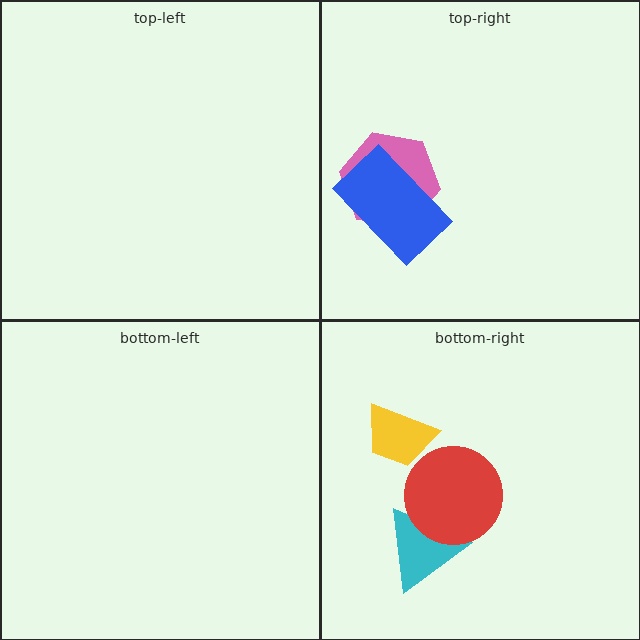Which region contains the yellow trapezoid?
The bottom-right region.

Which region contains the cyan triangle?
The bottom-right region.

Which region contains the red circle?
The bottom-right region.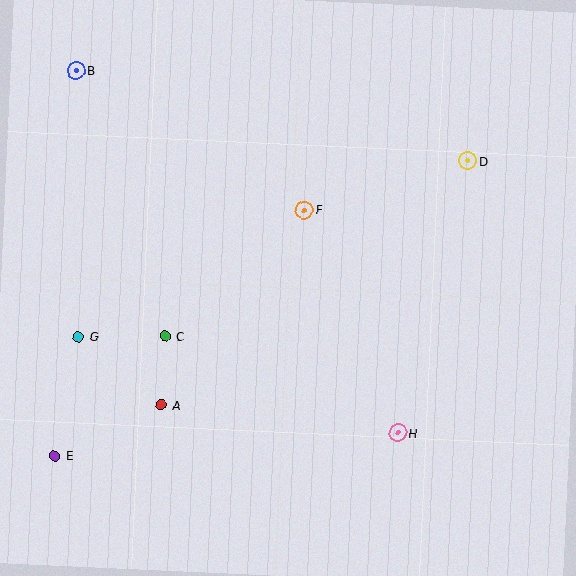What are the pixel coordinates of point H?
Point H is at (398, 433).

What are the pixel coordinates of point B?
Point B is at (76, 70).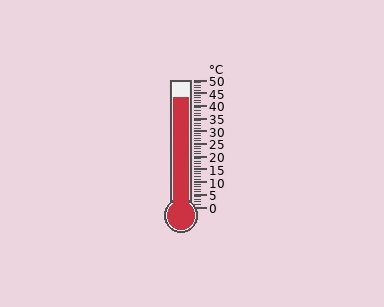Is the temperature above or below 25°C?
The temperature is above 25°C.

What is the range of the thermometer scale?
The thermometer scale ranges from 0°C to 50°C.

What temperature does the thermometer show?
The thermometer shows approximately 43°C.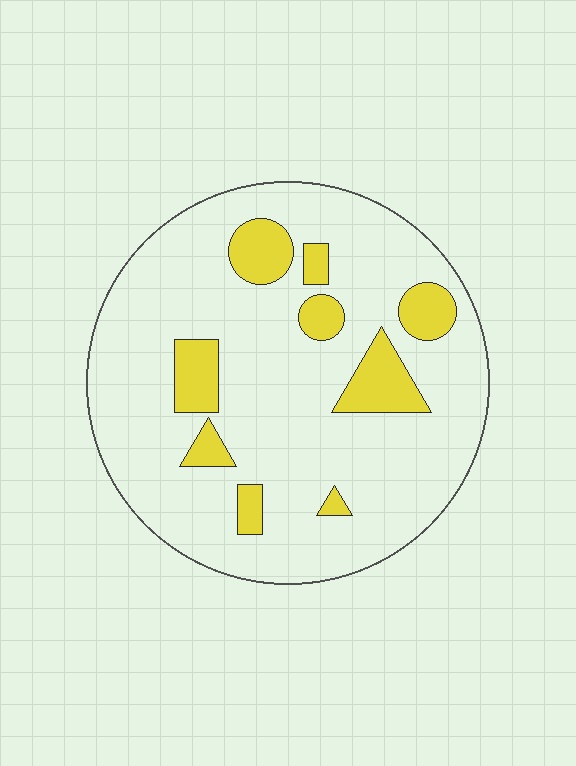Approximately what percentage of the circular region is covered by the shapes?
Approximately 15%.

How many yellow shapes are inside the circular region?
9.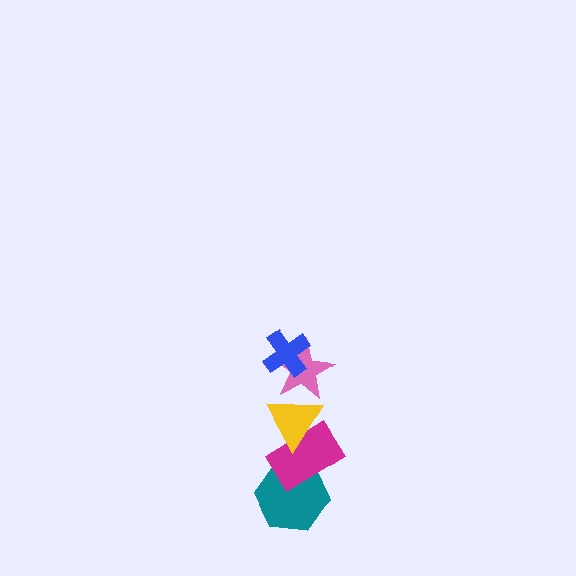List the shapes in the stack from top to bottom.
From top to bottom: the blue cross, the pink star, the yellow triangle, the magenta rectangle, the teal hexagon.